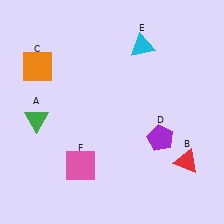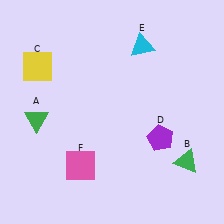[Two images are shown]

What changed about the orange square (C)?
In Image 1, C is orange. In Image 2, it changed to yellow.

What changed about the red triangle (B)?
In Image 1, B is red. In Image 2, it changed to green.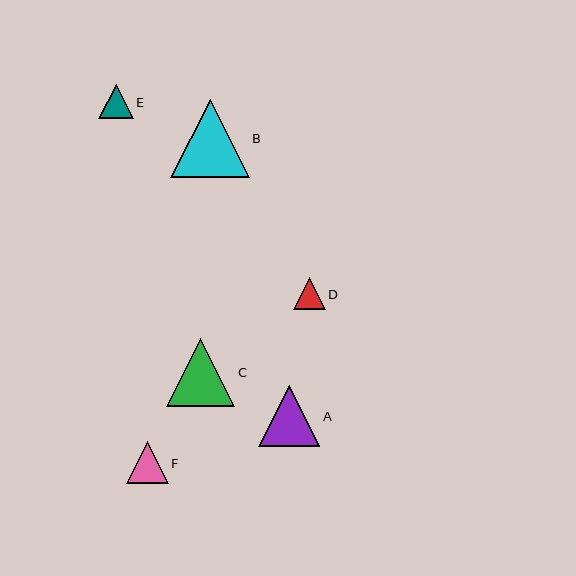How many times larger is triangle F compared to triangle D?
Triangle F is approximately 1.3 times the size of triangle D.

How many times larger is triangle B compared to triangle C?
Triangle B is approximately 1.1 times the size of triangle C.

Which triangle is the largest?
Triangle B is the largest with a size of approximately 78 pixels.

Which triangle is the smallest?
Triangle D is the smallest with a size of approximately 32 pixels.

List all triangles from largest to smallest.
From largest to smallest: B, C, A, F, E, D.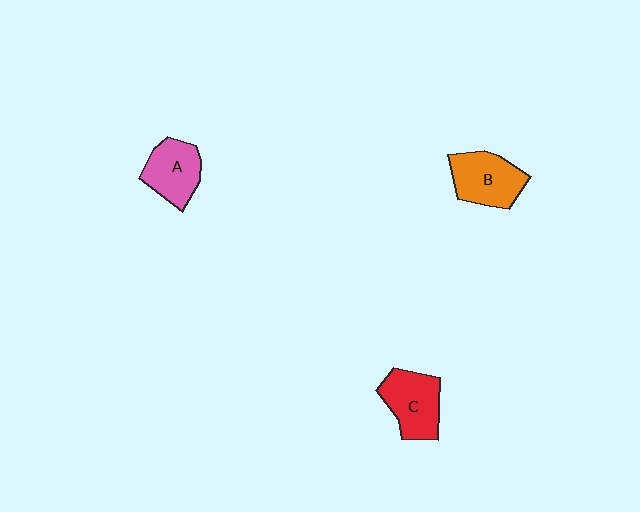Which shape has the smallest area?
Shape A (pink).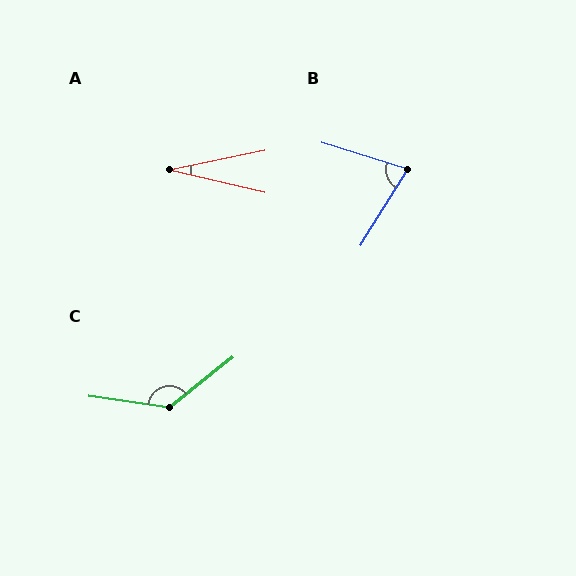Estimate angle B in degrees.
Approximately 75 degrees.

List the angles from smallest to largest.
A (25°), B (75°), C (133°).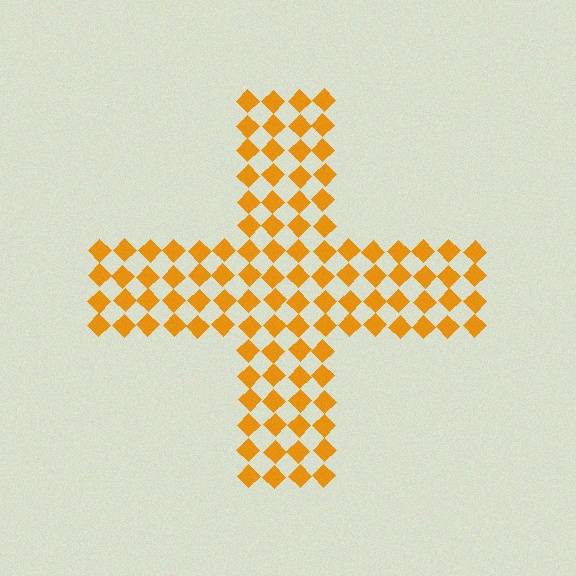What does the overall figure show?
The overall figure shows a cross.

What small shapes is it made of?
It is made of small diamonds.